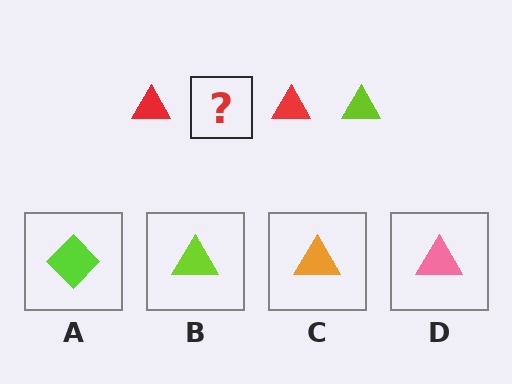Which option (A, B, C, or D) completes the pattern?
B.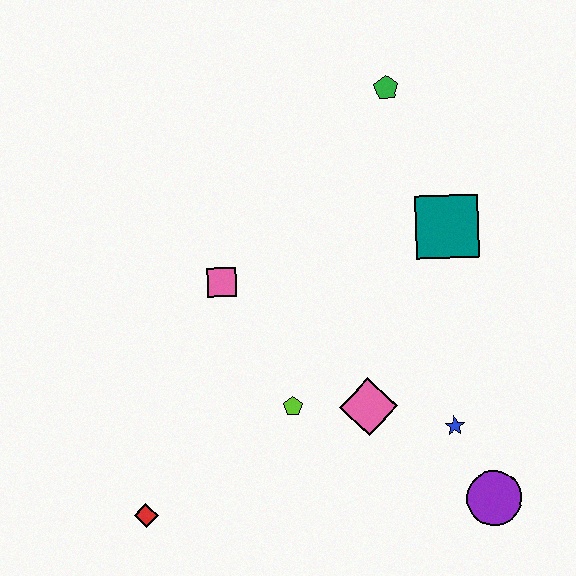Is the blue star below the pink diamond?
Yes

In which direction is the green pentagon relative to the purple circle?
The green pentagon is above the purple circle.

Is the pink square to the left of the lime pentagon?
Yes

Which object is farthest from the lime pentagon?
The green pentagon is farthest from the lime pentagon.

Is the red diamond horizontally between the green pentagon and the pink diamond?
No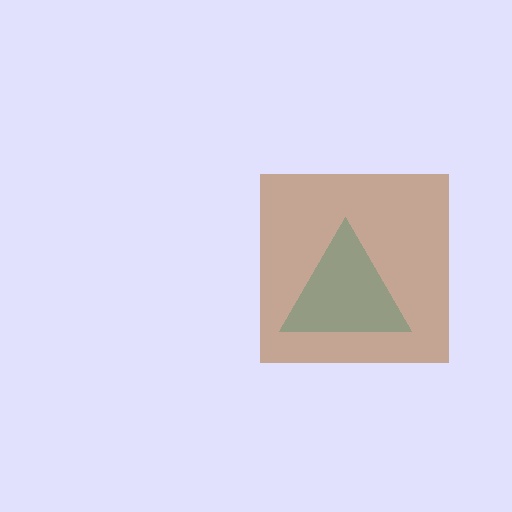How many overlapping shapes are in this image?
There are 2 overlapping shapes in the image.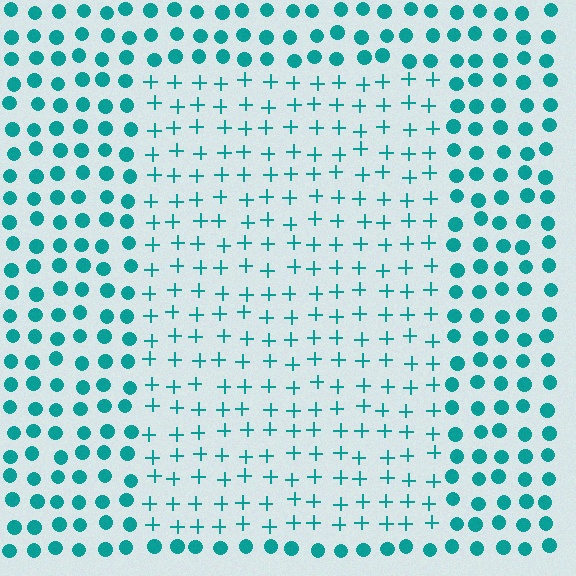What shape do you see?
I see a rectangle.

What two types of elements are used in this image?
The image uses plus signs inside the rectangle region and circles outside it.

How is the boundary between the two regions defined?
The boundary is defined by a change in element shape: plus signs inside vs. circles outside. All elements share the same color and spacing.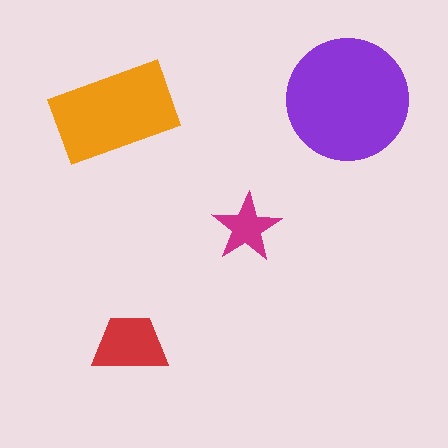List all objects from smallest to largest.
The magenta star, the red trapezoid, the orange rectangle, the purple circle.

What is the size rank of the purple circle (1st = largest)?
1st.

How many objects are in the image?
There are 4 objects in the image.